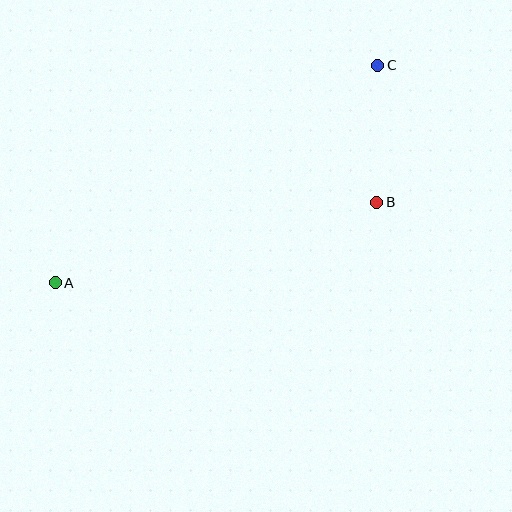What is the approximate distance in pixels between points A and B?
The distance between A and B is approximately 332 pixels.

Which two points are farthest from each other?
Points A and C are farthest from each other.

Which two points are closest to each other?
Points B and C are closest to each other.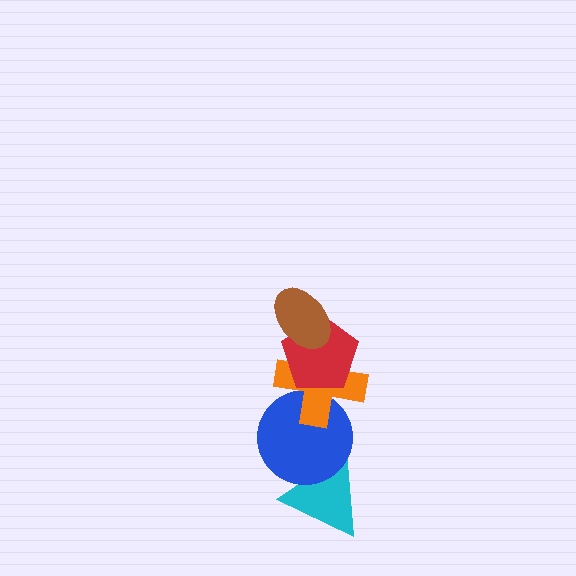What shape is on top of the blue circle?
The orange cross is on top of the blue circle.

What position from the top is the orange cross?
The orange cross is 3rd from the top.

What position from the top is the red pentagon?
The red pentagon is 2nd from the top.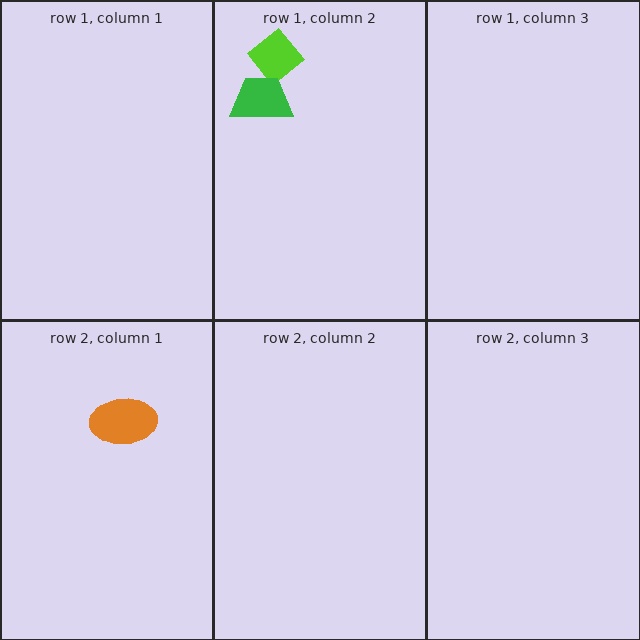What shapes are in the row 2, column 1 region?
The orange ellipse.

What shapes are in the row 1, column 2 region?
The lime diamond, the green trapezoid.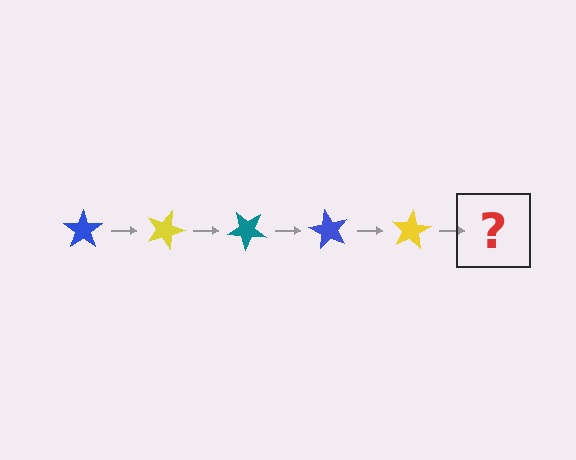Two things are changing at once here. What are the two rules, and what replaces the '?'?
The two rules are that it rotates 20 degrees each step and the color cycles through blue, yellow, and teal. The '?' should be a teal star, rotated 100 degrees from the start.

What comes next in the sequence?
The next element should be a teal star, rotated 100 degrees from the start.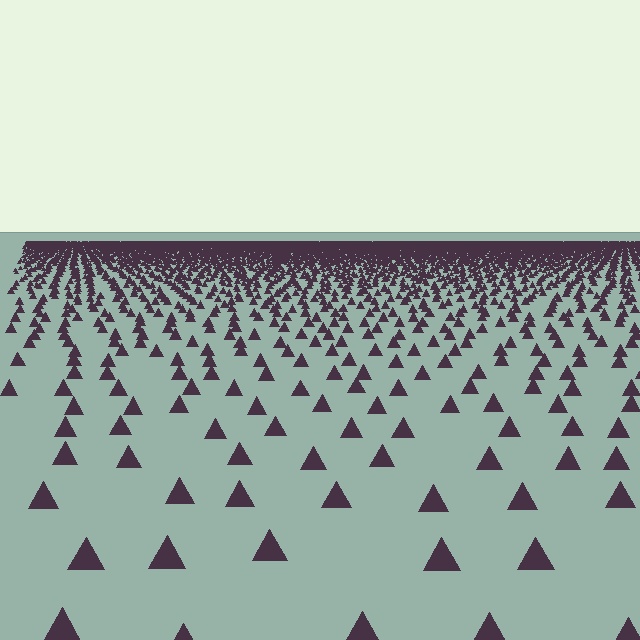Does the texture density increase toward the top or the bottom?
Density increases toward the top.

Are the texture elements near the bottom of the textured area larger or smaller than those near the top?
Larger. Near the bottom, elements are closer to the viewer and appear at a bigger on-screen size.